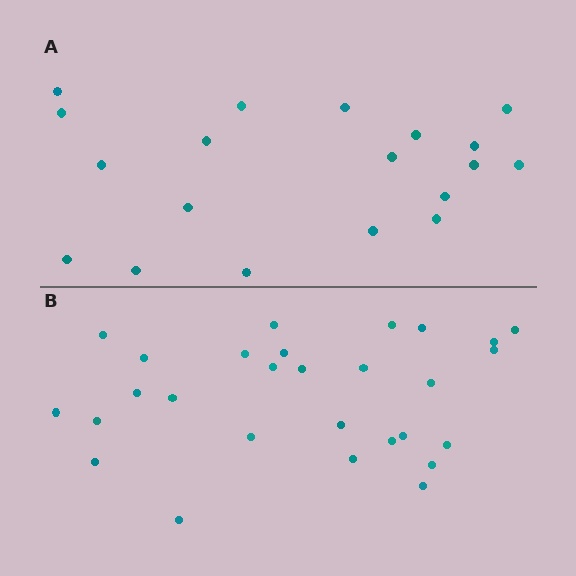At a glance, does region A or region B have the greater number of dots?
Region B (the bottom region) has more dots.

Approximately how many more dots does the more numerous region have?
Region B has roughly 8 or so more dots than region A.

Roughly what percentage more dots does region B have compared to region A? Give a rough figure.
About 45% more.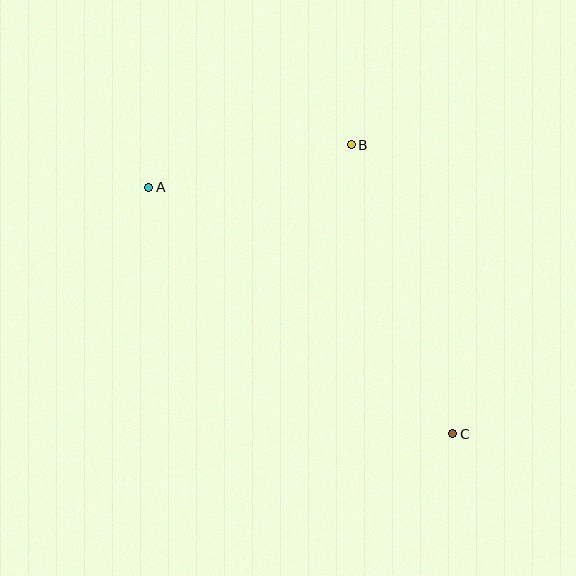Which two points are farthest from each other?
Points A and C are farthest from each other.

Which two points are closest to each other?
Points A and B are closest to each other.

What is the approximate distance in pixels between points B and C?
The distance between B and C is approximately 306 pixels.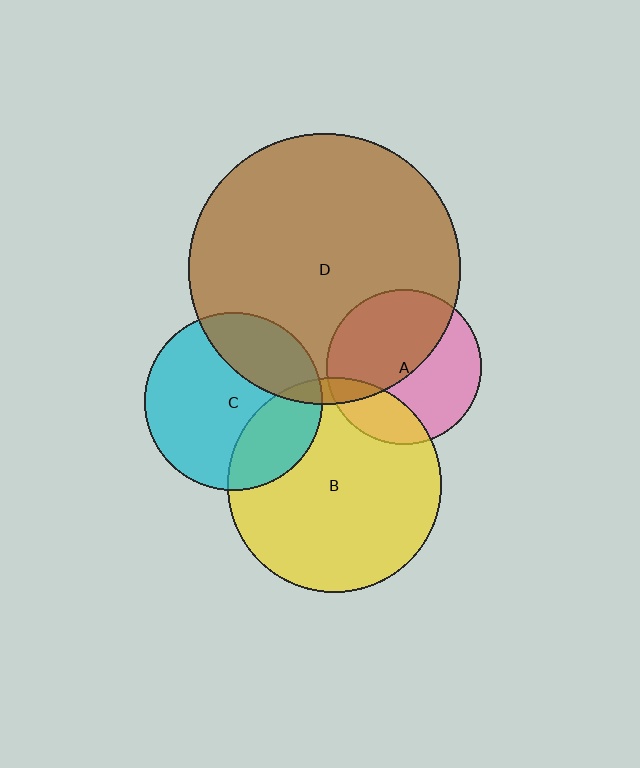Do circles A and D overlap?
Yes.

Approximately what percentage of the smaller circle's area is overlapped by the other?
Approximately 50%.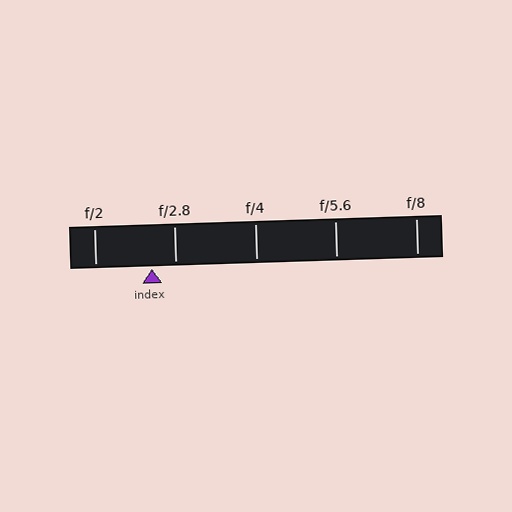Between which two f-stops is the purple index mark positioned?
The index mark is between f/2 and f/2.8.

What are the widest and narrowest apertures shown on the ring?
The widest aperture shown is f/2 and the narrowest is f/8.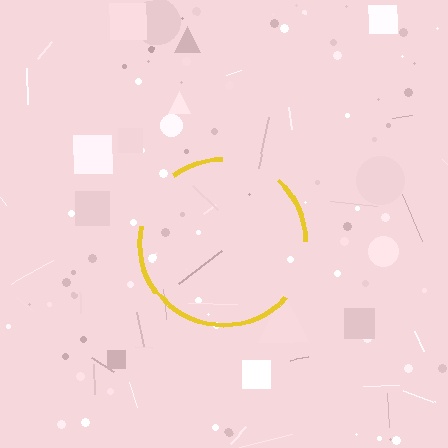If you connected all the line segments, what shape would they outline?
They would outline a circle.